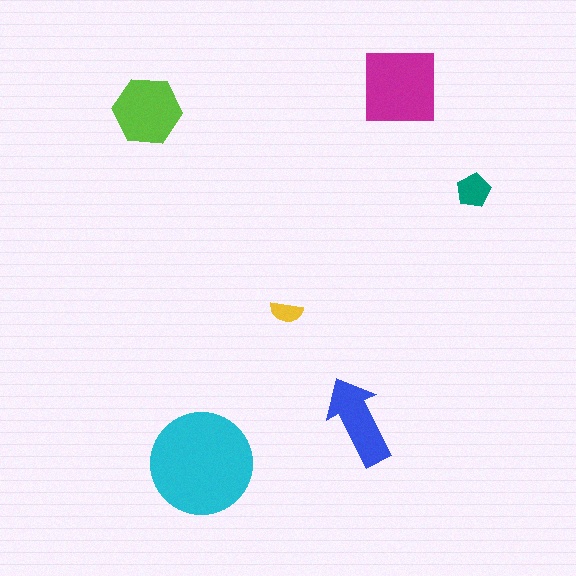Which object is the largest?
The cyan circle.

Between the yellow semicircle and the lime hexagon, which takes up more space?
The lime hexagon.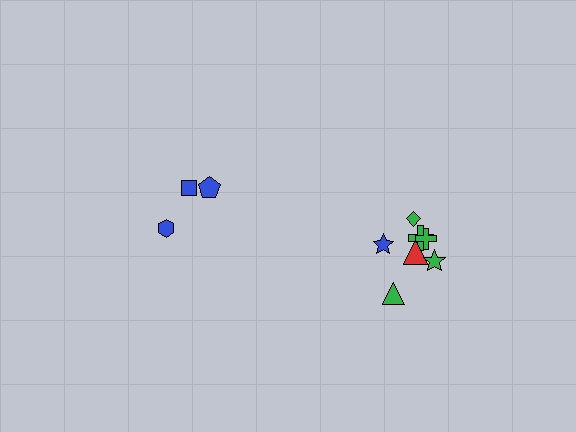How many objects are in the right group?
There are 7 objects.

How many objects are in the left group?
There are 3 objects.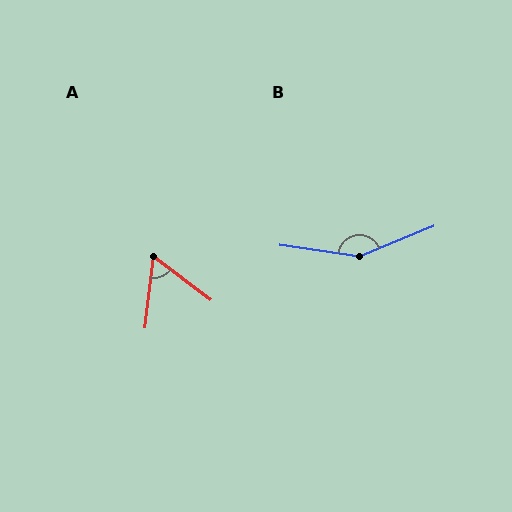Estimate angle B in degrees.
Approximately 150 degrees.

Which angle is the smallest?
A, at approximately 60 degrees.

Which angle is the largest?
B, at approximately 150 degrees.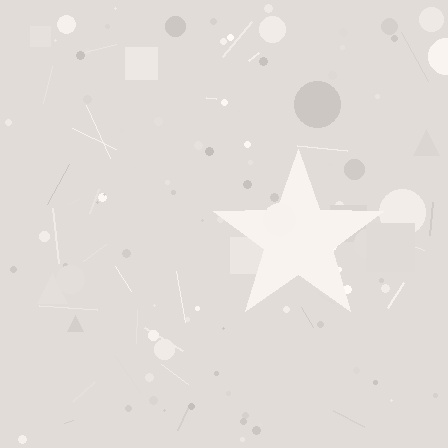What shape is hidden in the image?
A star is hidden in the image.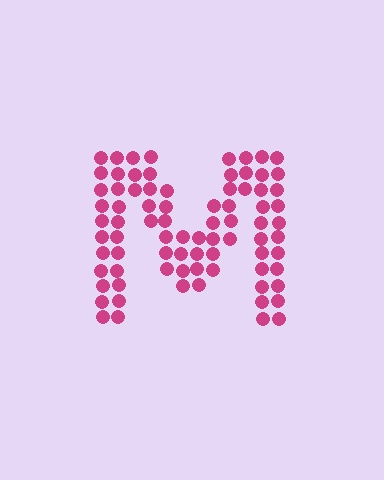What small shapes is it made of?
It is made of small circles.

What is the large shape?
The large shape is the letter M.